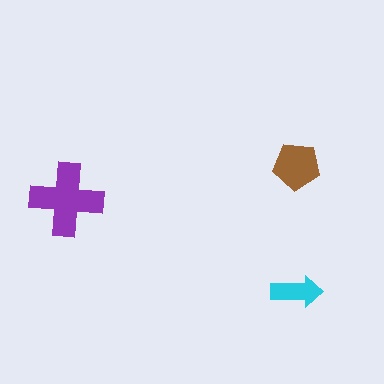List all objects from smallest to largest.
The cyan arrow, the brown pentagon, the purple cross.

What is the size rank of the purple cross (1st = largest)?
1st.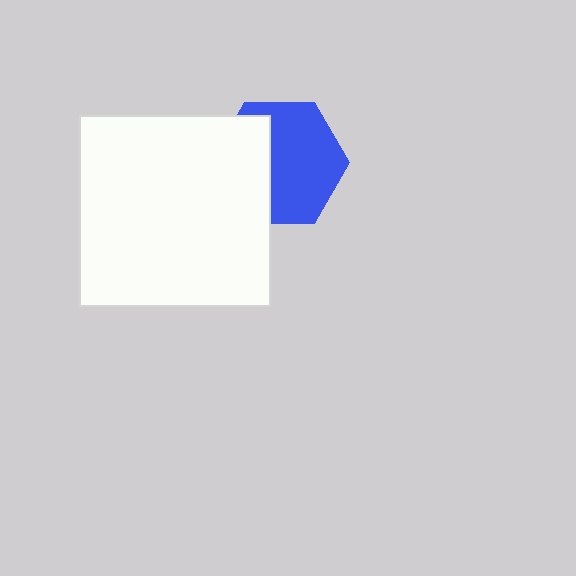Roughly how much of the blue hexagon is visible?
About half of it is visible (roughly 61%).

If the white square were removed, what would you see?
You would see the complete blue hexagon.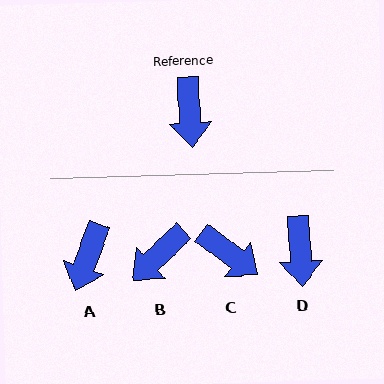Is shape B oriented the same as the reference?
No, it is off by about 50 degrees.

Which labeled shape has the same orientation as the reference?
D.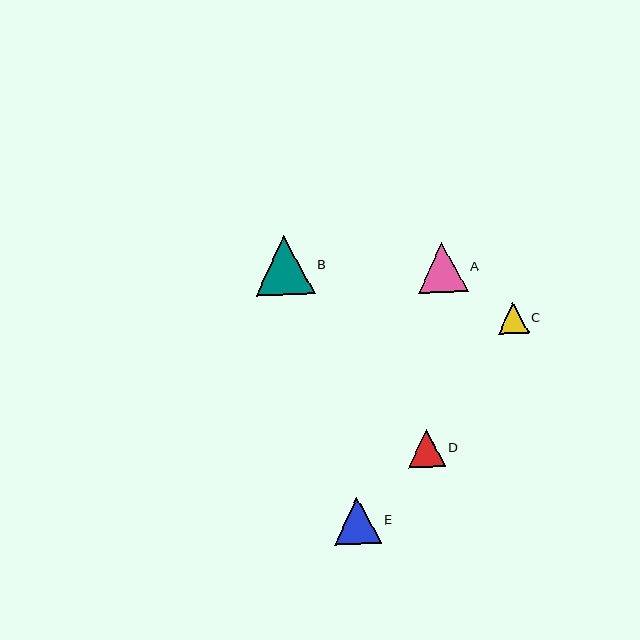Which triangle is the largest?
Triangle B is the largest with a size of approximately 59 pixels.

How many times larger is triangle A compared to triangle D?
Triangle A is approximately 1.4 times the size of triangle D.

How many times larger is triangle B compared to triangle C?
Triangle B is approximately 1.9 times the size of triangle C.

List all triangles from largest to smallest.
From largest to smallest: B, A, E, D, C.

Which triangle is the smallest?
Triangle C is the smallest with a size of approximately 31 pixels.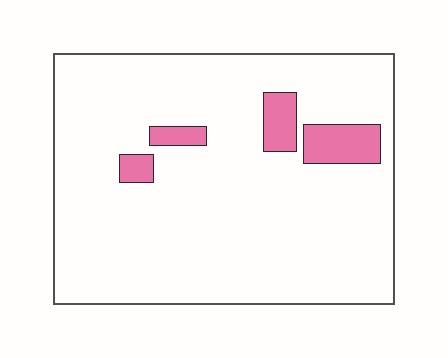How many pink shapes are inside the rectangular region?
4.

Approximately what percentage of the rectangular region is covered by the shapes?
Approximately 10%.